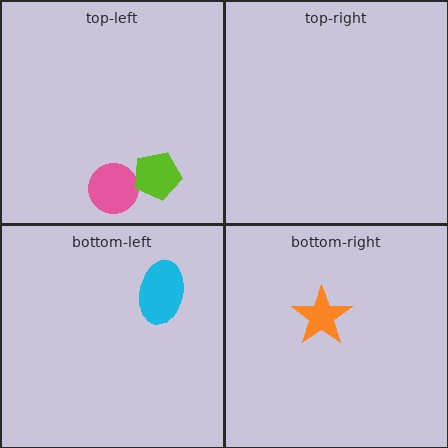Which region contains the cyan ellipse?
The bottom-left region.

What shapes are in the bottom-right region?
The orange star.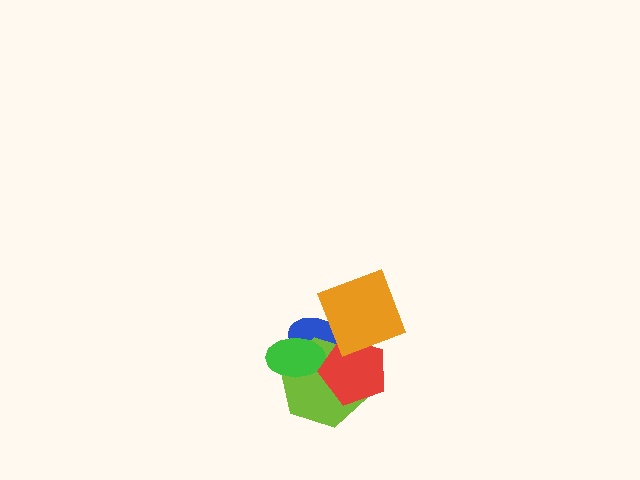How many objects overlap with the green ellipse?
2 objects overlap with the green ellipse.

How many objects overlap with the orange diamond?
3 objects overlap with the orange diamond.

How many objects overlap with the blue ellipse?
4 objects overlap with the blue ellipse.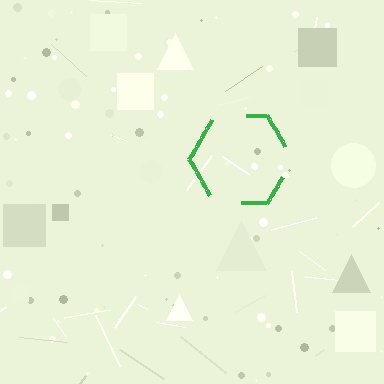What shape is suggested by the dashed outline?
The dashed outline suggests a hexagon.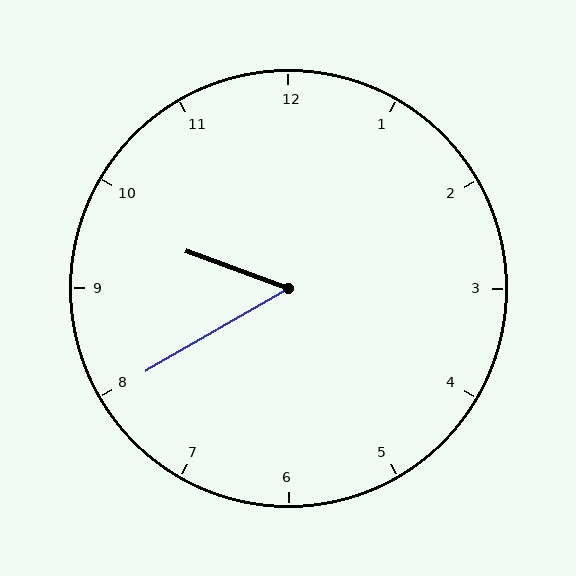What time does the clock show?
9:40.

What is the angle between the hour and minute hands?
Approximately 50 degrees.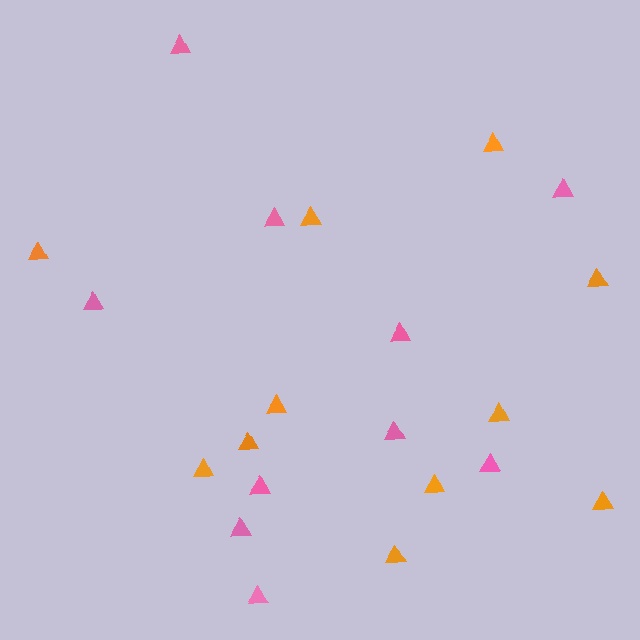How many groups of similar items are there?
There are 2 groups: one group of orange triangles (11) and one group of pink triangles (10).